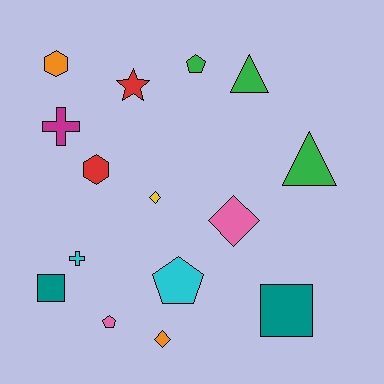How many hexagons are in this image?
There are 2 hexagons.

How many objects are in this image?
There are 15 objects.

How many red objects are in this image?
There are 2 red objects.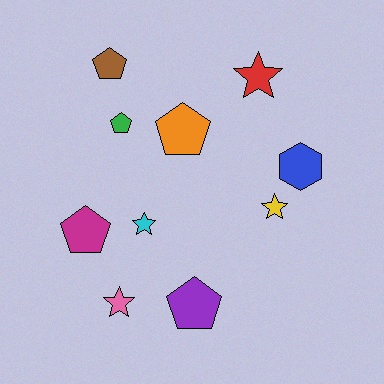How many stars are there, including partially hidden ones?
There are 4 stars.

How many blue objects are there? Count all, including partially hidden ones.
There is 1 blue object.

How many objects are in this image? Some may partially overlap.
There are 10 objects.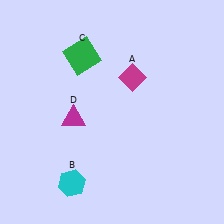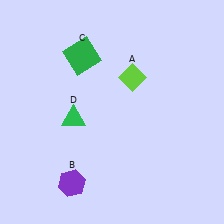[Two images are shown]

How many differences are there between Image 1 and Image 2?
There are 3 differences between the two images.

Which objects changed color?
A changed from magenta to lime. B changed from cyan to purple. D changed from magenta to green.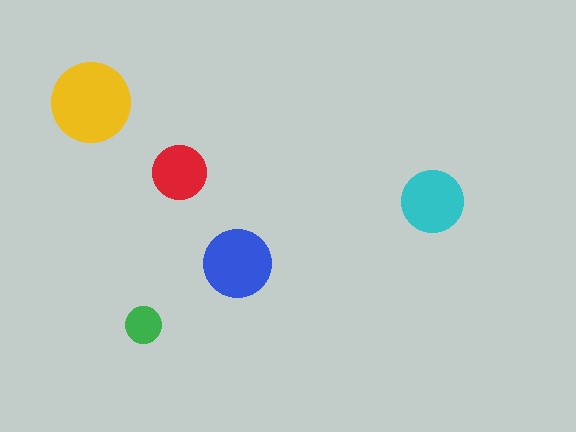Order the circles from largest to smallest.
the yellow one, the blue one, the cyan one, the red one, the green one.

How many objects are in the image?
There are 5 objects in the image.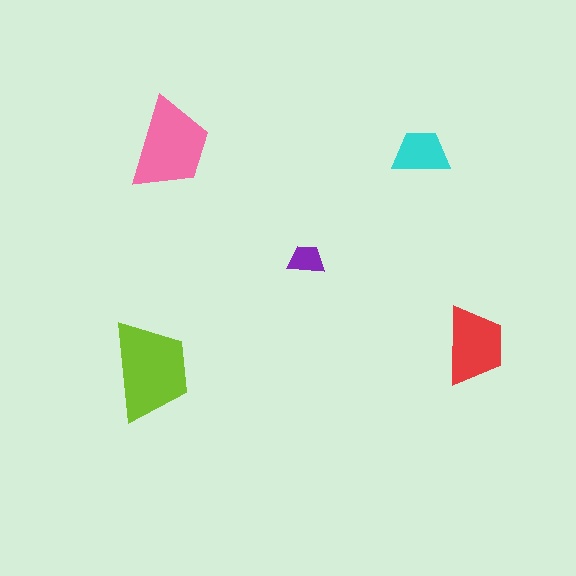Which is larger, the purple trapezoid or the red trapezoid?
The red one.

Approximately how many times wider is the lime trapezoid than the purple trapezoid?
About 2.5 times wider.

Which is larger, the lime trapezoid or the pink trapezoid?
The lime one.